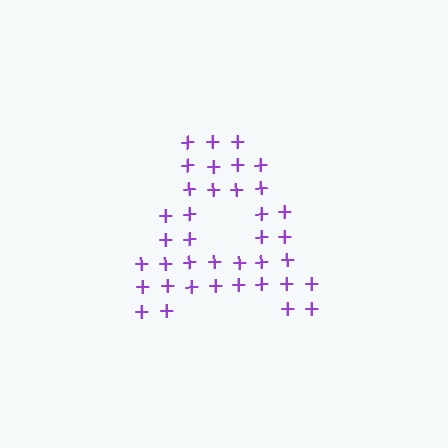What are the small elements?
The small elements are plus signs.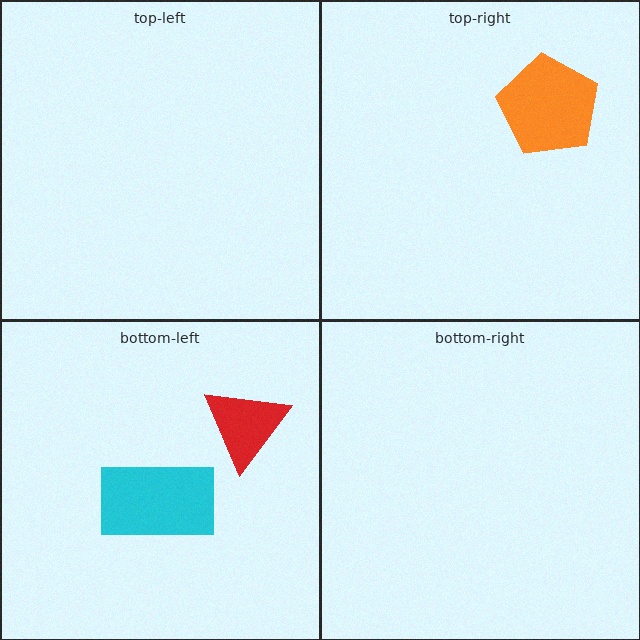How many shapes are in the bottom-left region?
2.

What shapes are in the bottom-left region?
The cyan rectangle, the red triangle.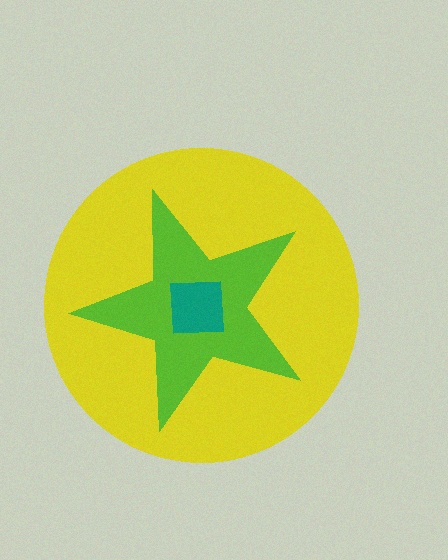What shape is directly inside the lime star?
The teal square.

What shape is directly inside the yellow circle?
The lime star.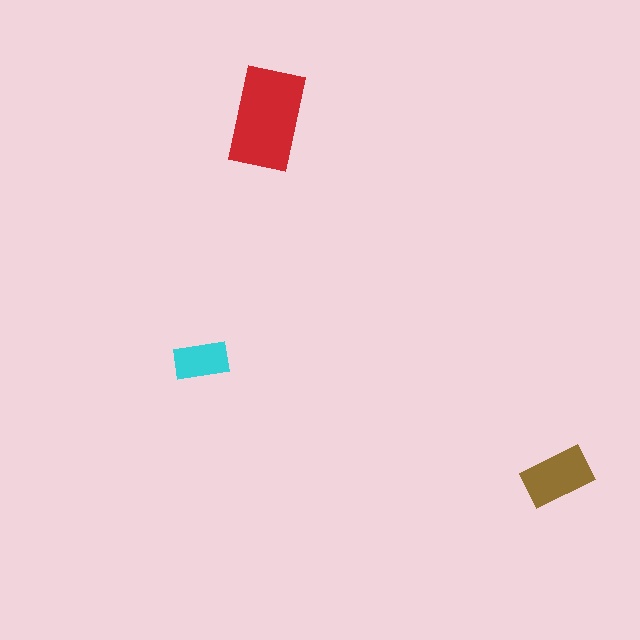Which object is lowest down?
The brown rectangle is bottommost.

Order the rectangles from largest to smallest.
the red one, the brown one, the cyan one.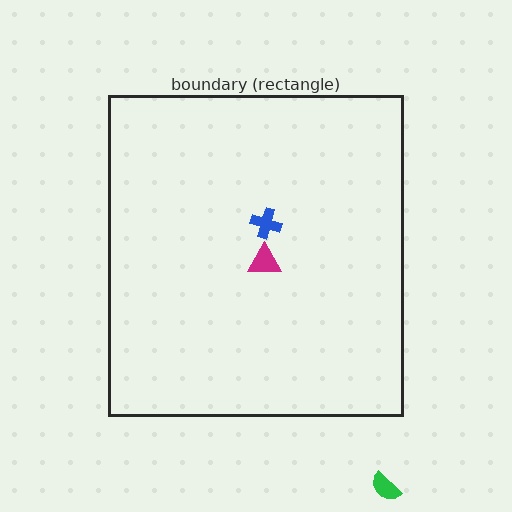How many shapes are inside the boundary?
2 inside, 1 outside.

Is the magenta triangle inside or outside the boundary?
Inside.